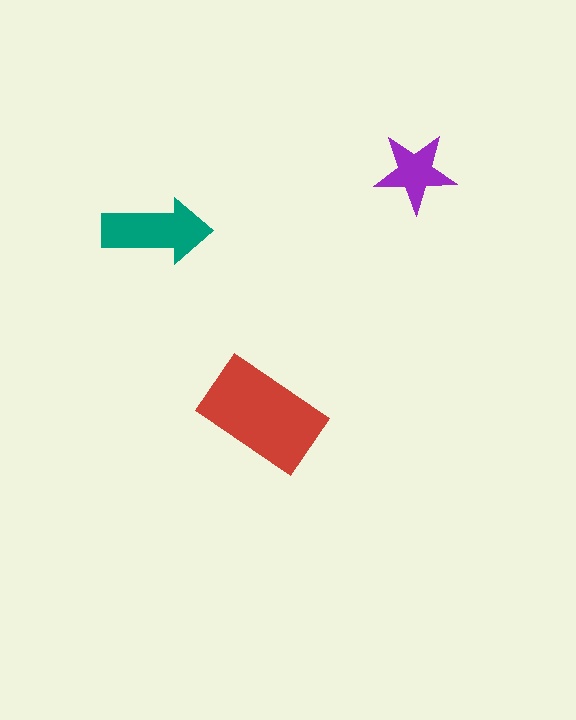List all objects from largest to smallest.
The red rectangle, the teal arrow, the purple star.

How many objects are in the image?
There are 3 objects in the image.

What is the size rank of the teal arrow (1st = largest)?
2nd.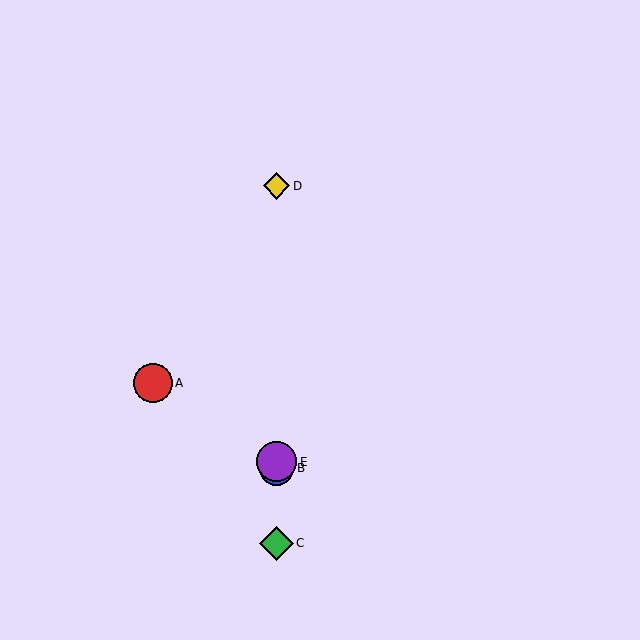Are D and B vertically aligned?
Yes, both are at x≈277.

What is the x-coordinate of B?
Object B is at x≈277.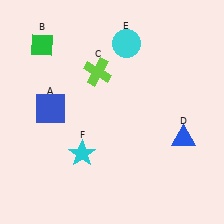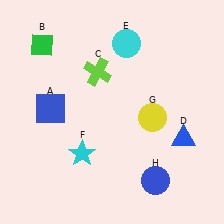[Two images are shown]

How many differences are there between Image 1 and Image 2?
There are 2 differences between the two images.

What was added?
A yellow circle (G), a blue circle (H) were added in Image 2.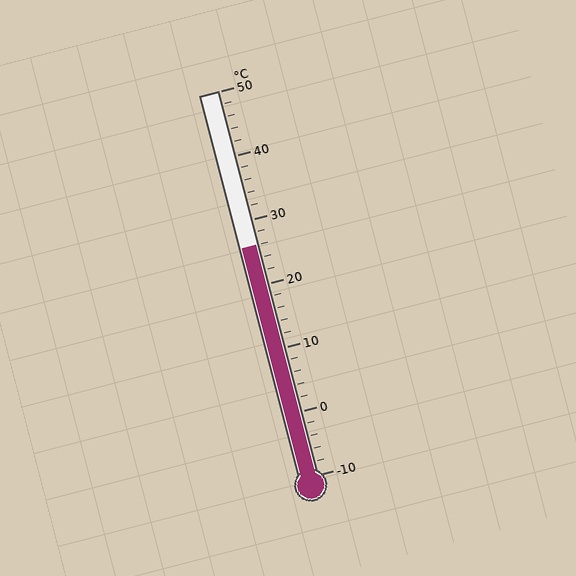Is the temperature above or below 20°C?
The temperature is above 20°C.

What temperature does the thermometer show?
The thermometer shows approximately 26°C.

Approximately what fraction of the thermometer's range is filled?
The thermometer is filled to approximately 60% of its range.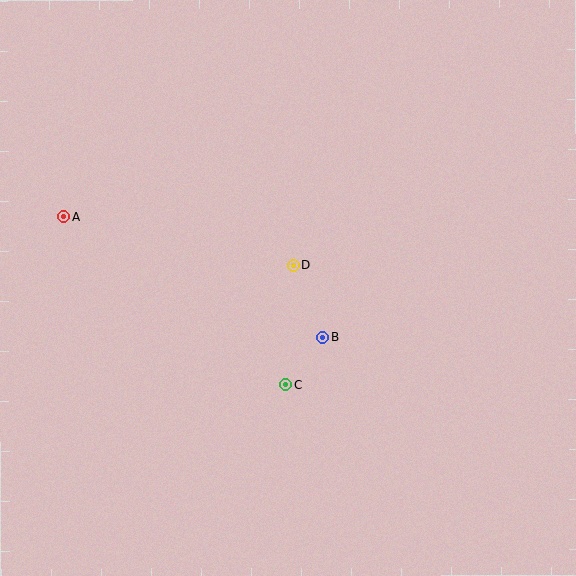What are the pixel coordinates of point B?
Point B is at (323, 337).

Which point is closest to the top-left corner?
Point A is closest to the top-left corner.